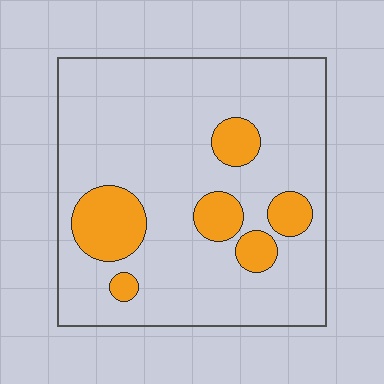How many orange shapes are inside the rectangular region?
6.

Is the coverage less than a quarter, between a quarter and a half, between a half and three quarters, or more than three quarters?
Less than a quarter.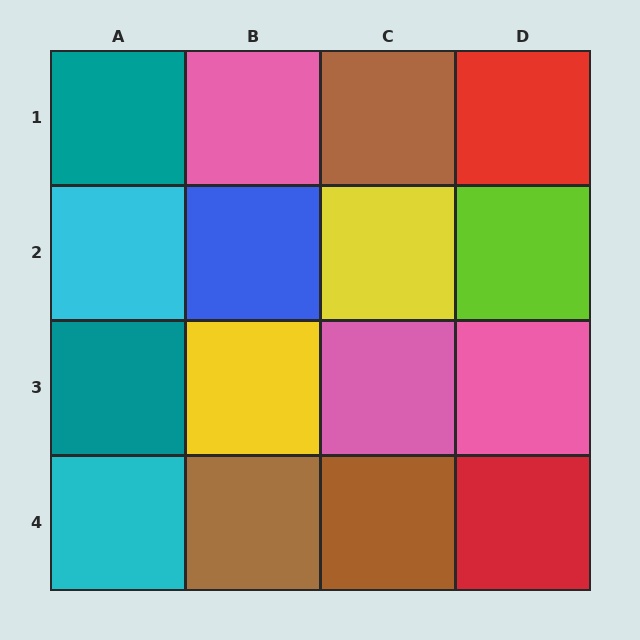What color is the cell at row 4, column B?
Brown.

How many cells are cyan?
2 cells are cyan.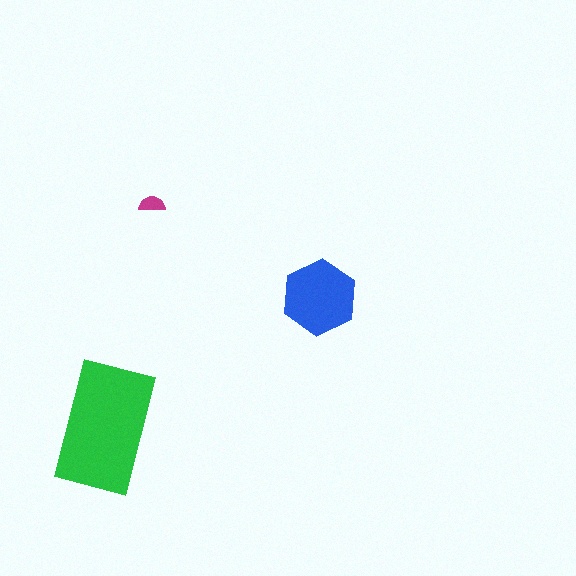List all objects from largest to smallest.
The green rectangle, the blue hexagon, the magenta semicircle.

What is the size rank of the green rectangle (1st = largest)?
1st.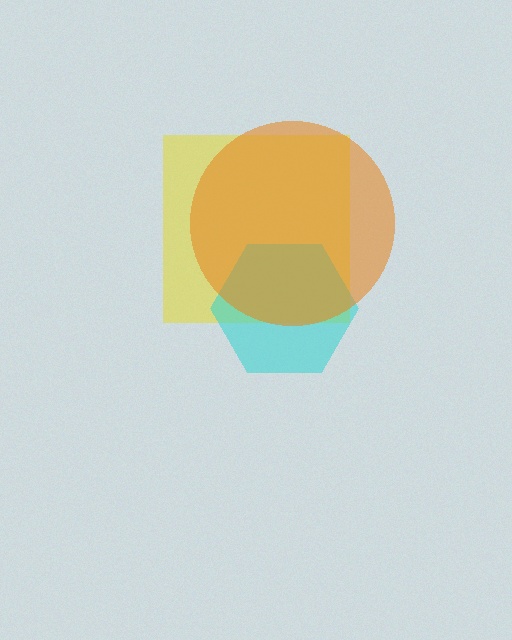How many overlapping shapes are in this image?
There are 3 overlapping shapes in the image.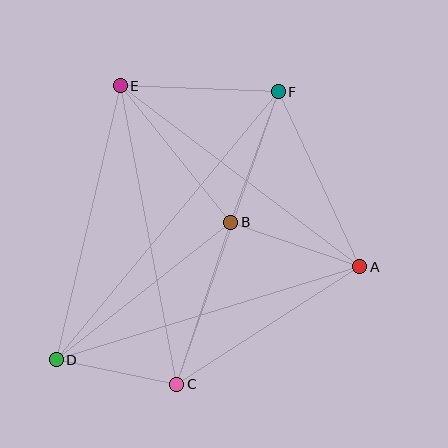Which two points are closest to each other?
Points C and D are closest to each other.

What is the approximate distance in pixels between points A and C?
The distance between A and C is approximately 217 pixels.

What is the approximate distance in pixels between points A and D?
The distance between A and D is approximately 317 pixels.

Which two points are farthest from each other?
Points D and F are farthest from each other.